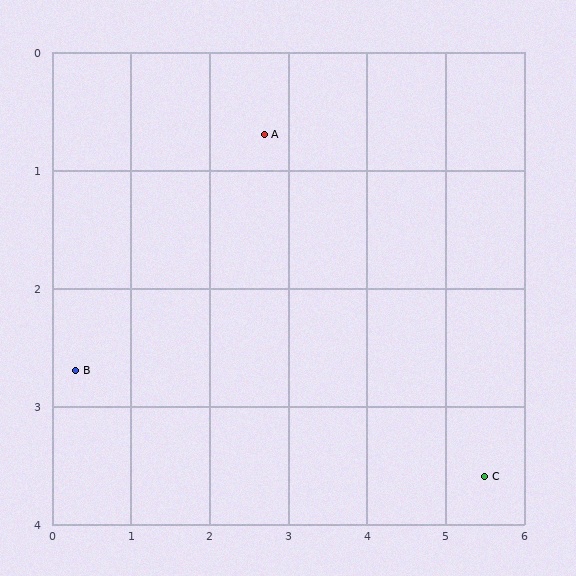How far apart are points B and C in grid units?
Points B and C are about 5.3 grid units apart.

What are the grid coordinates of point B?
Point B is at approximately (0.3, 2.7).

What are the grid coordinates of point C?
Point C is at approximately (5.5, 3.6).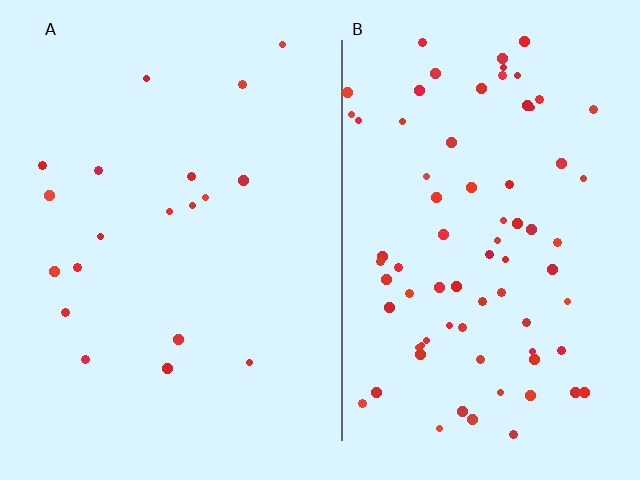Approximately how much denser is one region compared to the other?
Approximately 4.0× — region B over region A.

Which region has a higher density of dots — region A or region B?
B (the right).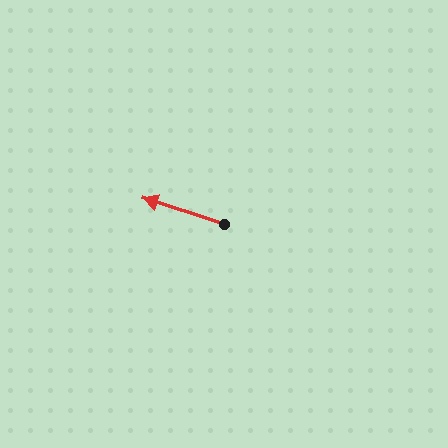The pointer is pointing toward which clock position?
Roughly 10 o'clock.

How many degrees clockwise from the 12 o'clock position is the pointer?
Approximately 288 degrees.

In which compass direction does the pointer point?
West.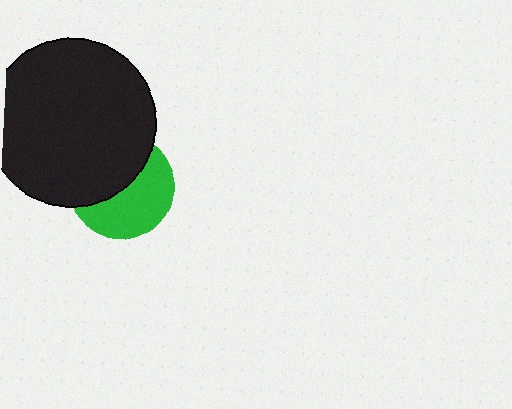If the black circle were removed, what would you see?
You would see the complete green circle.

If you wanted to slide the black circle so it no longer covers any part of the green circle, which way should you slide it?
Slide it toward the upper-left — that is the most direct way to separate the two shapes.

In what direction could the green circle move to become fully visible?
The green circle could move toward the lower-right. That would shift it out from behind the black circle entirely.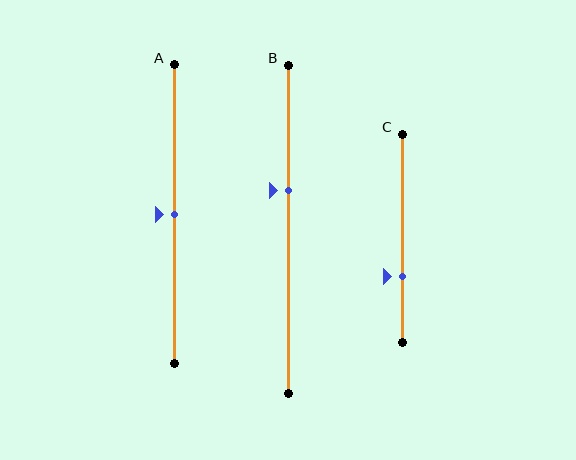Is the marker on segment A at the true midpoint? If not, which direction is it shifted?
Yes, the marker on segment A is at the true midpoint.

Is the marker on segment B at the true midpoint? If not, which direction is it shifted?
No, the marker on segment B is shifted upward by about 12% of the segment length.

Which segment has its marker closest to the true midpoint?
Segment A has its marker closest to the true midpoint.